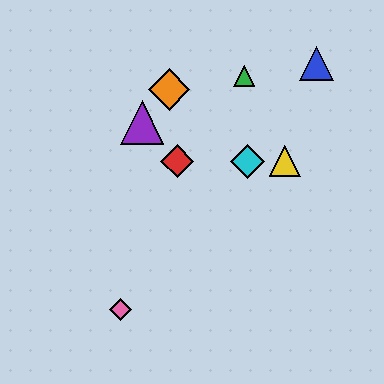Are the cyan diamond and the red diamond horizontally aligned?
Yes, both are at y≈161.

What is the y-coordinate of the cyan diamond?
The cyan diamond is at y≈161.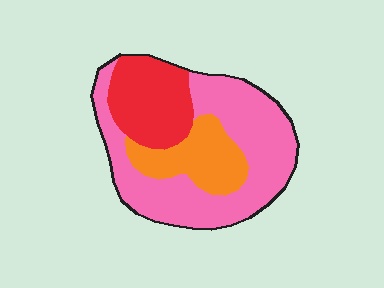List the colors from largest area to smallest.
From largest to smallest: pink, red, orange.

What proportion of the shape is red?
Red takes up about one quarter (1/4) of the shape.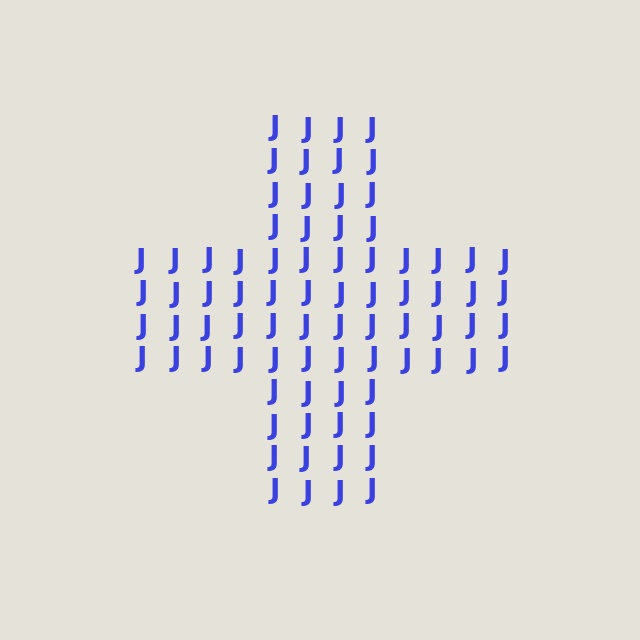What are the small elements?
The small elements are letter J's.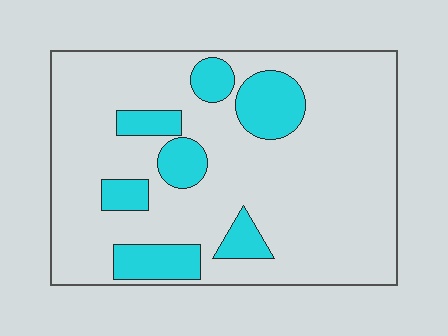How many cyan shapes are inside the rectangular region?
7.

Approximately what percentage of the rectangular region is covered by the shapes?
Approximately 20%.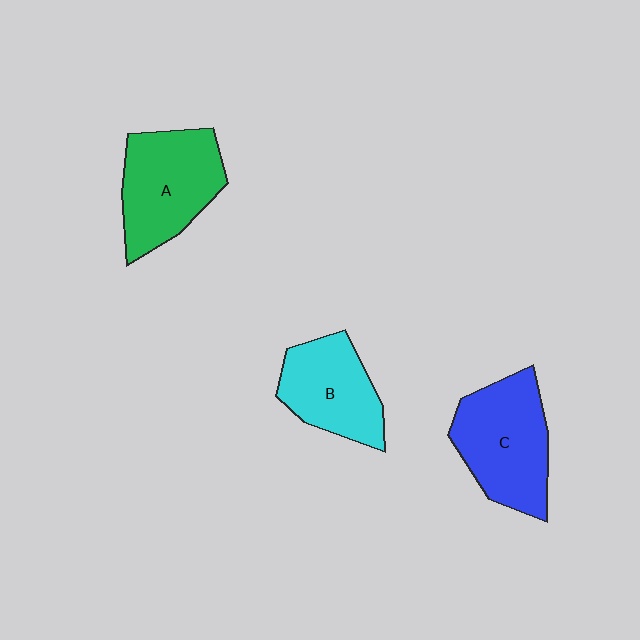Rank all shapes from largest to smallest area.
From largest to smallest: C (blue), A (green), B (cyan).